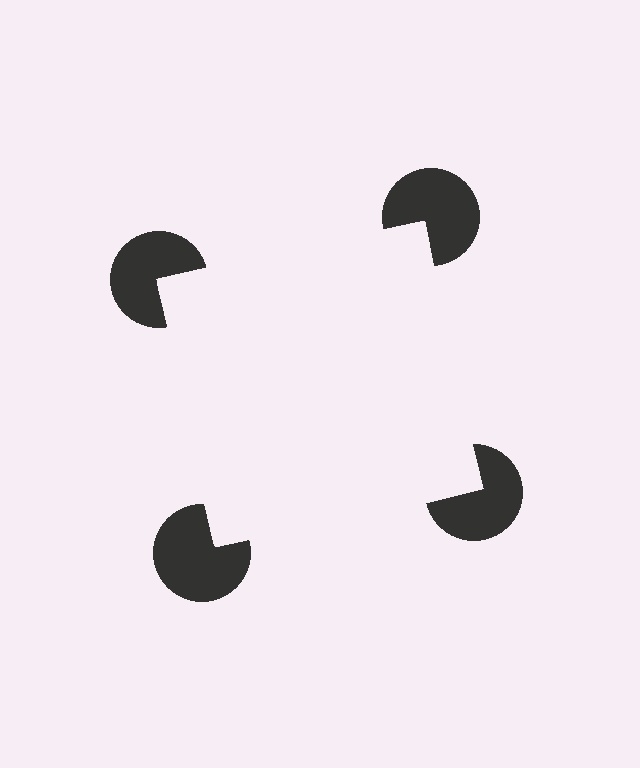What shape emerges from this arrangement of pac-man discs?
An illusory square — its edges are inferred from the aligned wedge cuts in the pac-man discs, not physically drawn.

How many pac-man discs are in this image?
There are 4 — one at each vertex of the illusory square.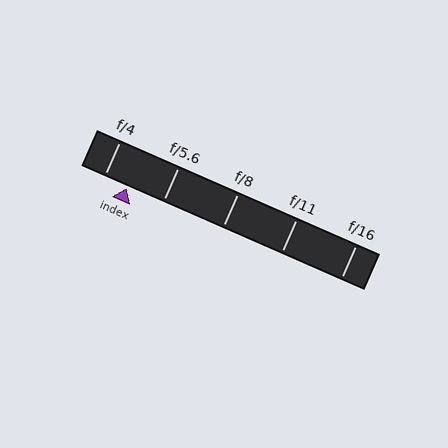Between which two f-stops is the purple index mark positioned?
The index mark is between f/4 and f/5.6.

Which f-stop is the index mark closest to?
The index mark is closest to f/4.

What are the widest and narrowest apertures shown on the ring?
The widest aperture shown is f/4 and the narrowest is f/16.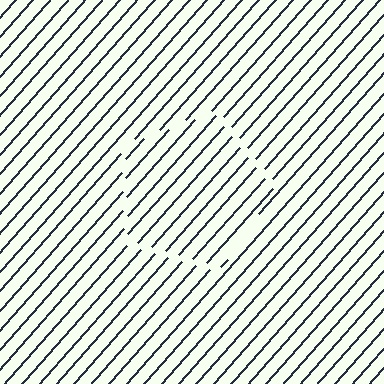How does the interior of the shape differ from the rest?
The interior of the shape contains the same grating, shifted by half a period — the contour is defined by the phase discontinuity where line-ends from the inner and outer gratings abut.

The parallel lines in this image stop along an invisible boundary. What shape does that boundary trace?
An illusory pentagon. The interior of the shape contains the same grating, shifted by half a period — the contour is defined by the phase discontinuity where line-ends from the inner and outer gratings abut.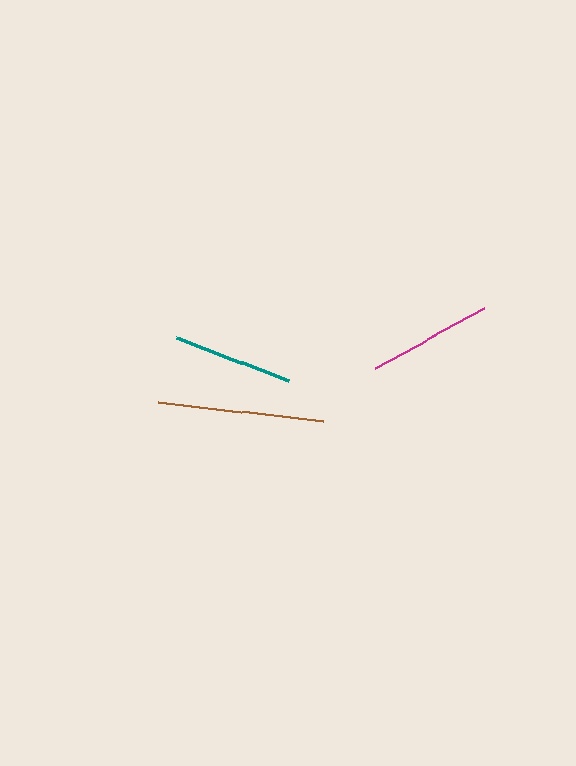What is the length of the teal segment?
The teal segment is approximately 120 pixels long.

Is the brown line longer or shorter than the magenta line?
The brown line is longer than the magenta line.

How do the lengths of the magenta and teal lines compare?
The magenta and teal lines are approximately the same length.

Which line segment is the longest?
The brown line is the longest at approximately 166 pixels.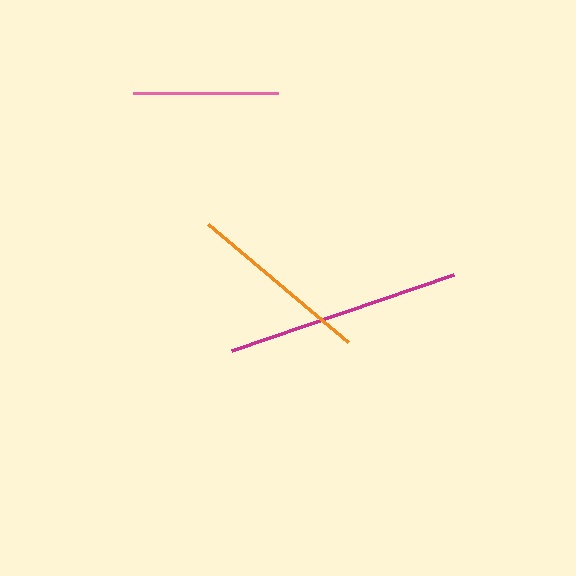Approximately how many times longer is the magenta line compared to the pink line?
The magenta line is approximately 1.6 times the length of the pink line.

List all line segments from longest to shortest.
From longest to shortest: magenta, orange, pink.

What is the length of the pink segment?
The pink segment is approximately 145 pixels long.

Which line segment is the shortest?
The pink line is the shortest at approximately 145 pixels.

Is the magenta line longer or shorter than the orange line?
The magenta line is longer than the orange line.